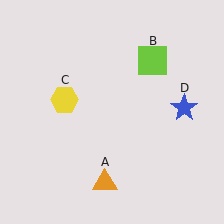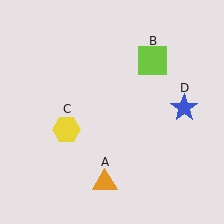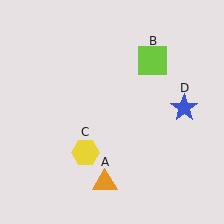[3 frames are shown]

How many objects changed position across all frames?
1 object changed position: yellow hexagon (object C).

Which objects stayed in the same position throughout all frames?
Orange triangle (object A) and lime square (object B) and blue star (object D) remained stationary.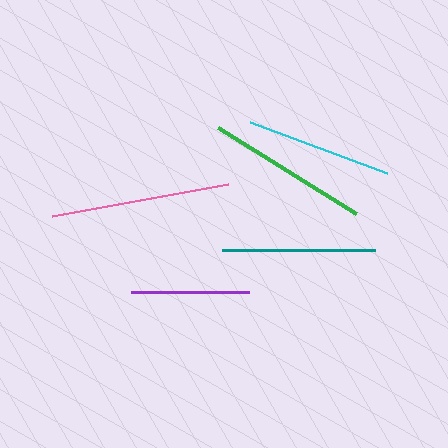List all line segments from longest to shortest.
From longest to shortest: pink, green, teal, cyan, purple.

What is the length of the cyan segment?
The cyan segment is approximately 146 pixels long.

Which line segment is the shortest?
The purple line is the shortest at approximately 118 pixels.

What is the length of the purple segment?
The purple segment is approximately 118 pixels long.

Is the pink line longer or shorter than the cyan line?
The pink line is longer than the cyan line.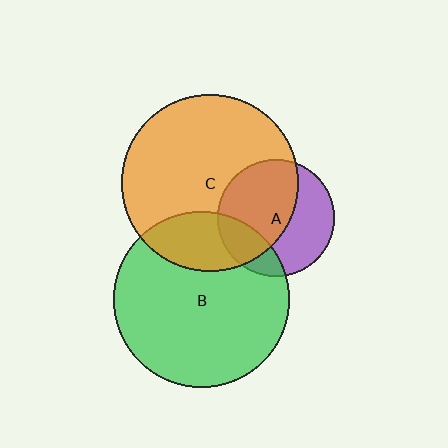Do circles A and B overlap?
Yes.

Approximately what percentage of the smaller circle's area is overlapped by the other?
Approximately 20%.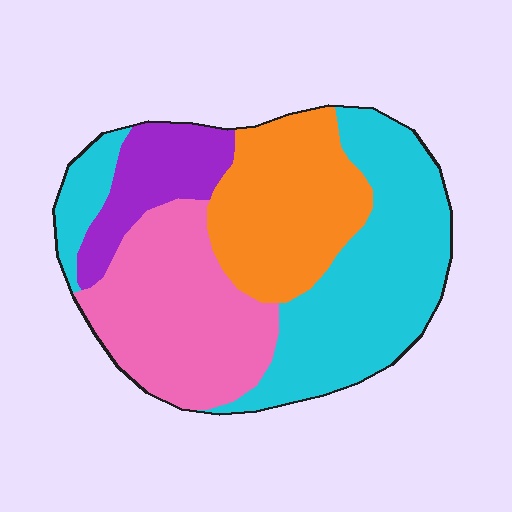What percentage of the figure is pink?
Pink covers 27% of the figure.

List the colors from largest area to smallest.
From largest to smallest: cyan, pink, orange, purple.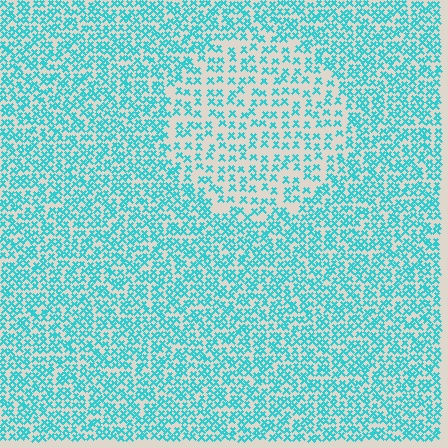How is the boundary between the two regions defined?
The boundary is defined by a change in element density (approximately 1.9x ratio). All elements are the same color, size, and shape.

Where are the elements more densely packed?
The elements are more densely packed outside the circle boundary.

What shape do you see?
I see a circle.